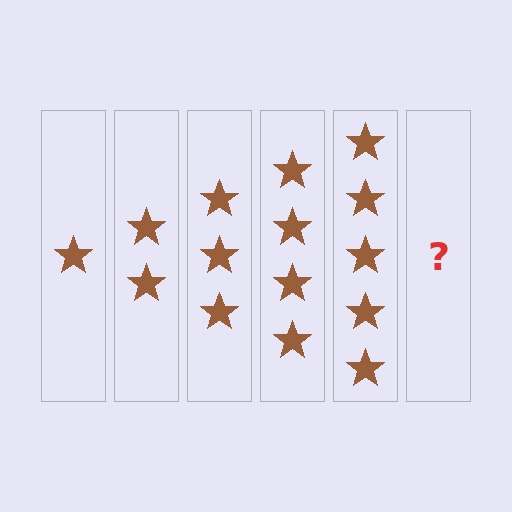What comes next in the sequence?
The next element should be 6 stars.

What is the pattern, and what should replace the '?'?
The pattern is that each step adds one more star. The '?' should be 6 stars.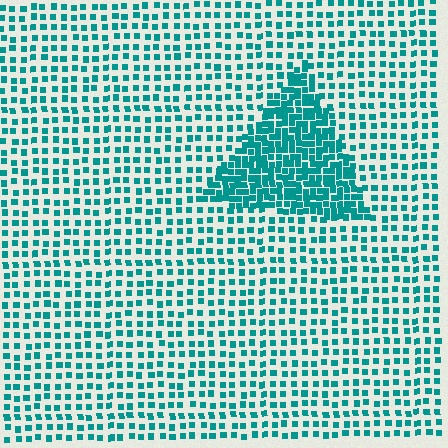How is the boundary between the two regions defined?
The boundary is defined by a change in element density (approximately 2.3x ratio). All elements are the same color, size, and shape.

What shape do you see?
I see a triangle.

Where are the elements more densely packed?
The elements are more densely packed inside the triangle boundary.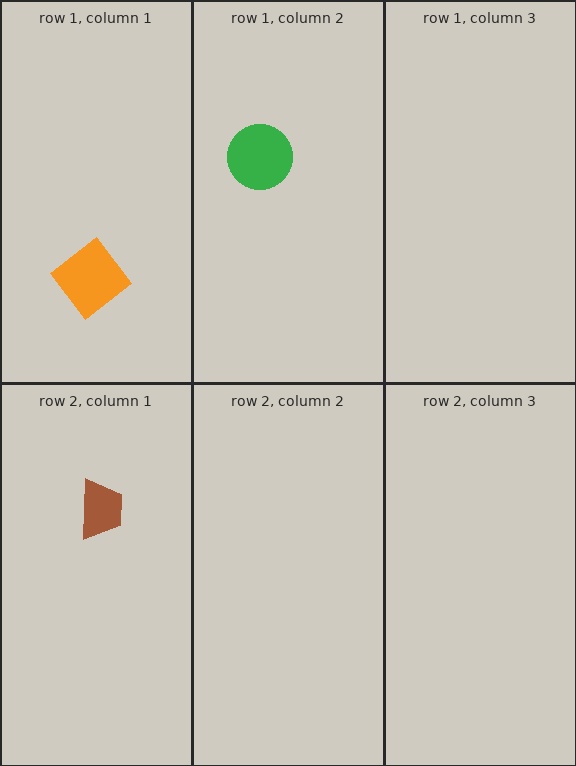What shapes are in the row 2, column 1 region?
The brown trapezoid.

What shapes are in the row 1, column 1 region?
The orange diamond.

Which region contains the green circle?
The row 1, column 2 region.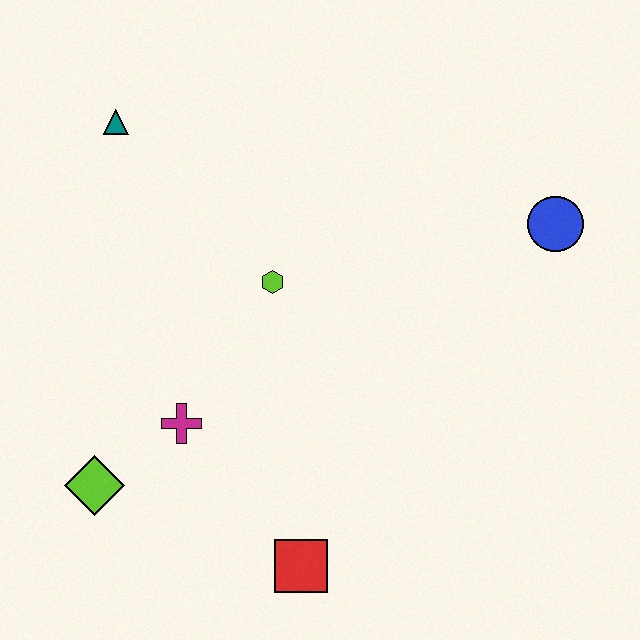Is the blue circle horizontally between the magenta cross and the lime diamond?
No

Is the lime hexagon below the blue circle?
Yes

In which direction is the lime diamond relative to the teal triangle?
The lime diamond is below the teal triangle.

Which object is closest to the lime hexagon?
The magenta cross is closest to the lime hexagon.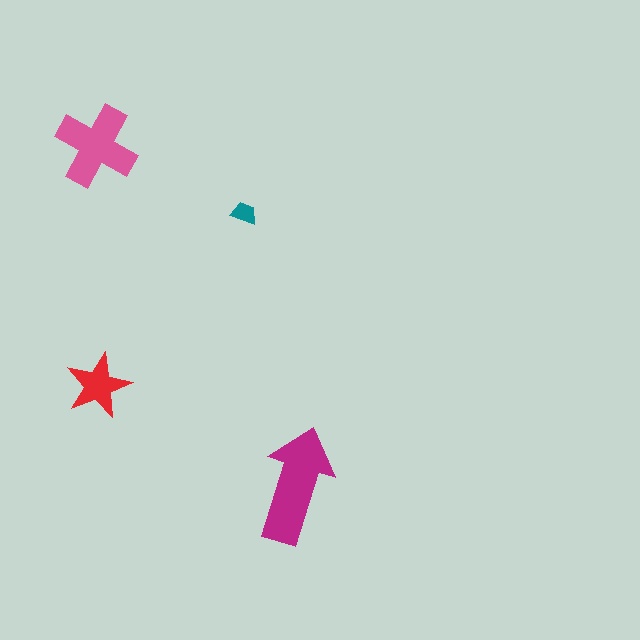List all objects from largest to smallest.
The magenta arrow, the pink cross, the red star, the teal trapezoid.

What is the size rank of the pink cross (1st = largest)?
2nd.